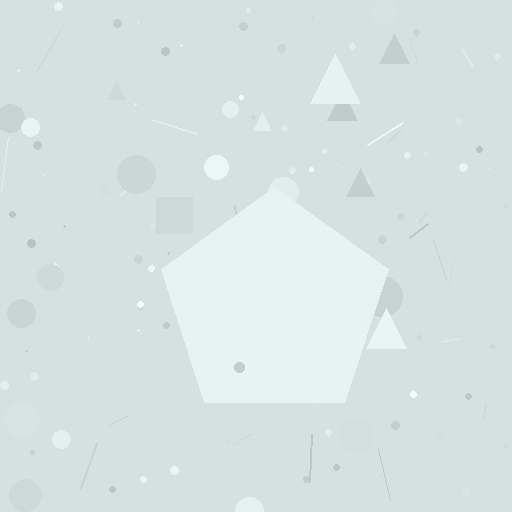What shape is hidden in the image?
A pentagon is hidden in the image.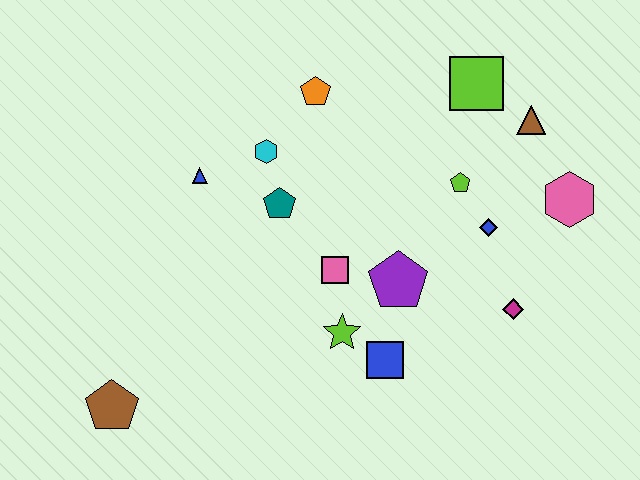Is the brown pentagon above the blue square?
No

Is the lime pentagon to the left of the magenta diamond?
Yes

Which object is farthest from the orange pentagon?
The brown pentagon is farthest from the orange pentagon.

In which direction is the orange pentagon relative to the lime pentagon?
The orange pentagon is to the left of the lime pentagon.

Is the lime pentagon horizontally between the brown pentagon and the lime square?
Yes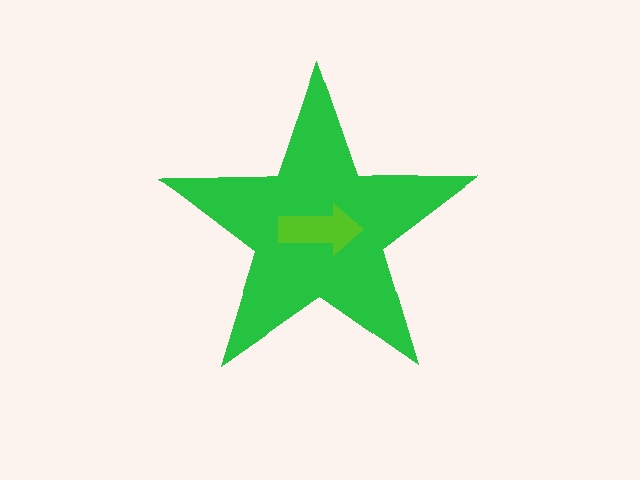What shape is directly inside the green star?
The lime arrow.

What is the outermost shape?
The green star.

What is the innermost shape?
The lime arrow.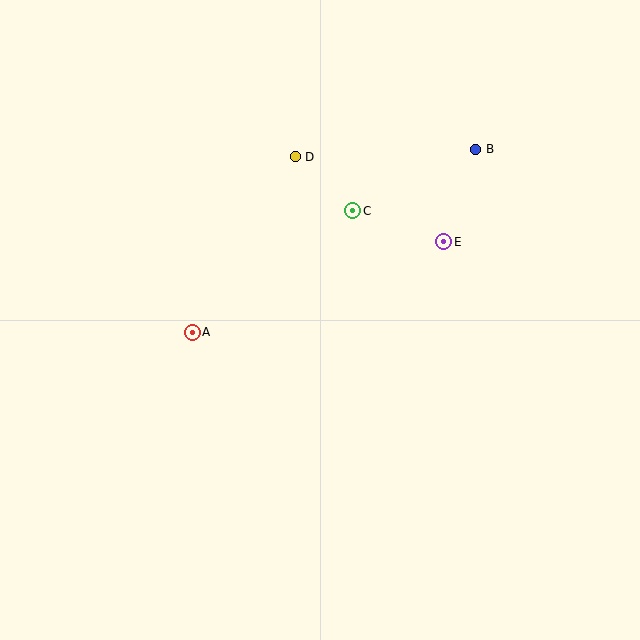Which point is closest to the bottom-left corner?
Point A is closest to the bottom-left corner.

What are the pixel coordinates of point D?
Point D is at (295, 157).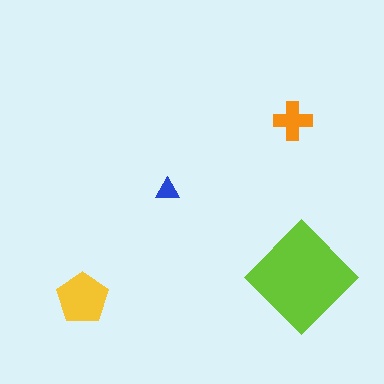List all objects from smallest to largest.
The blue triangle, the orange cross, the yellow pentagon, the lime diamond.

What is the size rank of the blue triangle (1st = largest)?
4th.